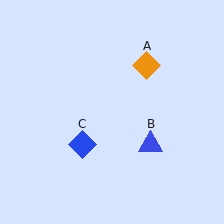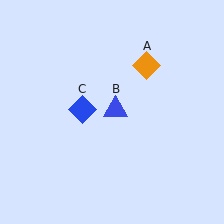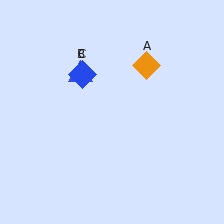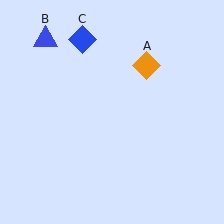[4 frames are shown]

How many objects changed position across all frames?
2 objects changed position: blue triangle (object B), blue diamond (object C).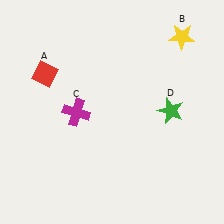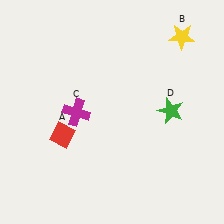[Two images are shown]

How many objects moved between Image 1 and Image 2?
1 object moved between the two images.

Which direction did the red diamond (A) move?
The red diamond (A) moved down.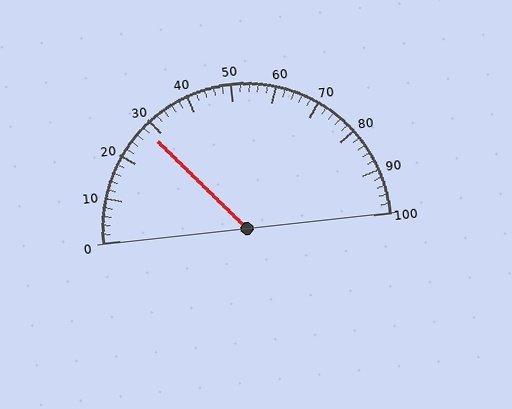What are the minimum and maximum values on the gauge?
The gauge ranges from 0 to 100.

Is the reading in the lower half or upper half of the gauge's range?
The reading is in the lower half of the range (0 to 100).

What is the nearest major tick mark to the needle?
The nearest major tick mark is 30.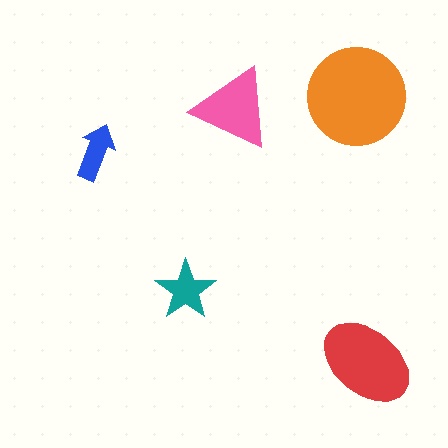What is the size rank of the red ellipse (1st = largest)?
2nd.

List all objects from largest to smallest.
The orange circle, the red ellipse, the pink triangle, the teal star, the blue arrow.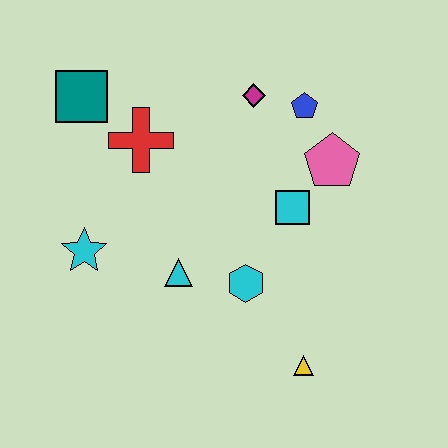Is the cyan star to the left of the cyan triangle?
Yes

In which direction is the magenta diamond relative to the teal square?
The magenta diamond is to the right of the teal square.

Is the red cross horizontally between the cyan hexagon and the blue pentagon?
No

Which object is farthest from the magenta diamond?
The yellow triangle is farthest from the magenta diamond.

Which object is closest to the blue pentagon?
The magenta diamond is closest to the blue pentagon.